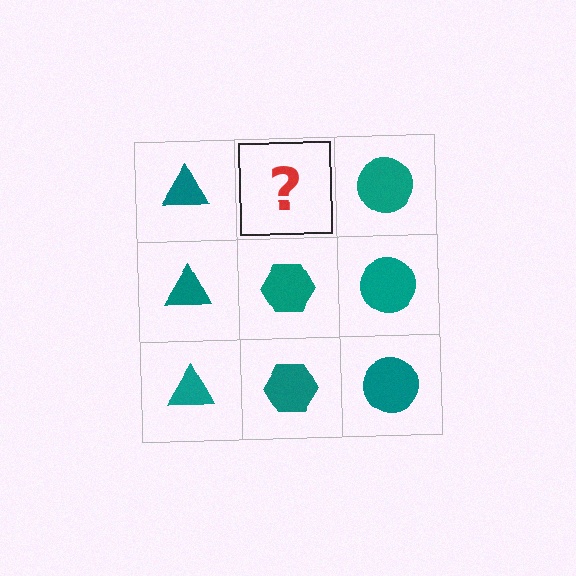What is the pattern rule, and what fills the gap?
The rule is that each column has a consistent shape. The gap should be filled with a teal hexagon.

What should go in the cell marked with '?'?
The missing cell should contain a teal hexagon.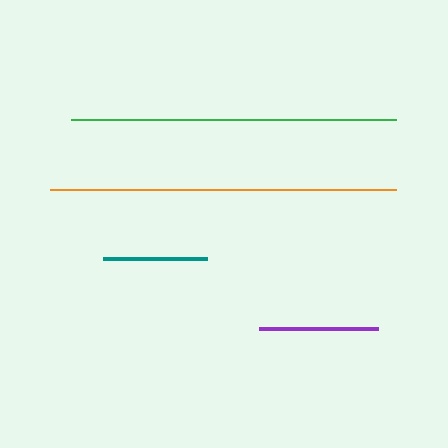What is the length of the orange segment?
The orange segment is approximately 346 pixels long.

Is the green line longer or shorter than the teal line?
The green line is longer than the teal line.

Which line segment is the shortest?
The teal line is the shortest at approximately 104 pixels.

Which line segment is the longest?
The orange line is the longest at approximately 346 pixels.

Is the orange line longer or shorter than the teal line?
The orange line is longer than the teal line.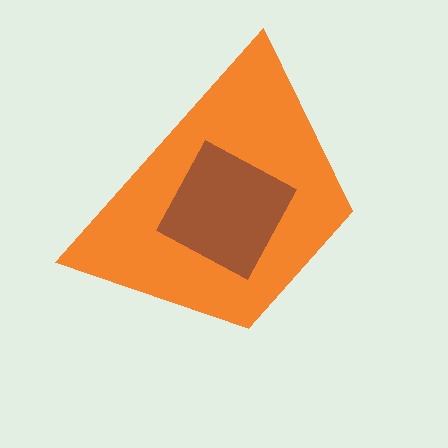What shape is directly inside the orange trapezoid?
The brown square.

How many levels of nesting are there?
2.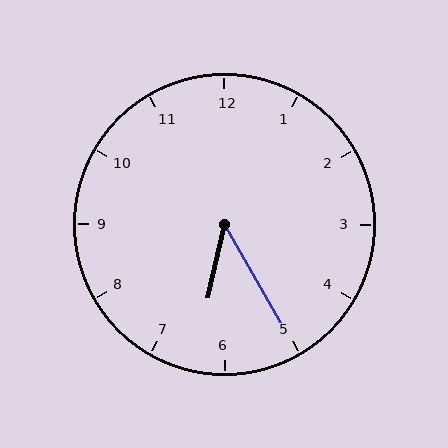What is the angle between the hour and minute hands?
Approximately 42 degrees.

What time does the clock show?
6:25.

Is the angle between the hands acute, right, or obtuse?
It is acute.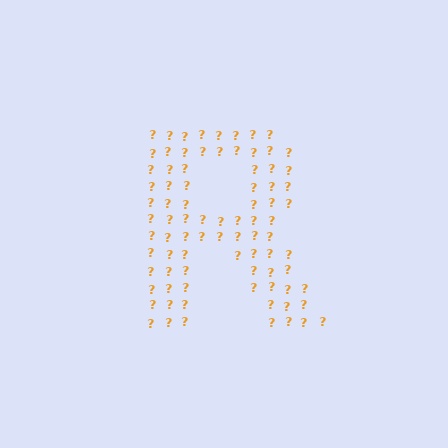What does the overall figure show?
The overall figure shows the letter R.